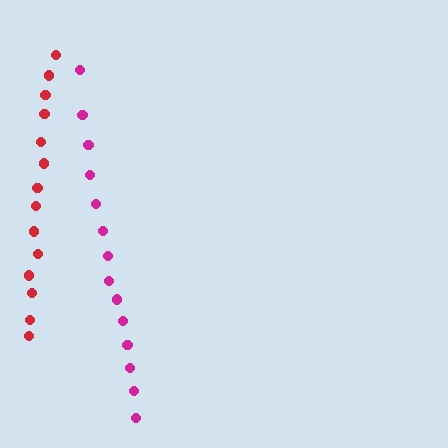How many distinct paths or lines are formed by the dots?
There are 2 distinct paths.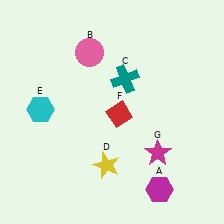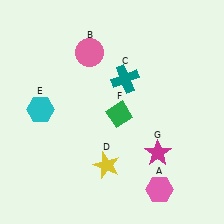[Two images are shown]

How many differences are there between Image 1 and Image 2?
There are 2 differences between the two images.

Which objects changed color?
A changed from magenta to pink. F changed from red to green.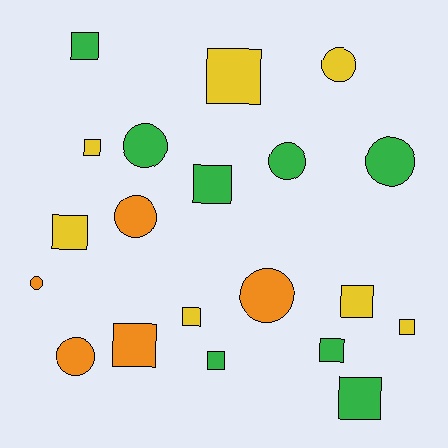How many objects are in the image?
There are 20 objects.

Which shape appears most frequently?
Square, with 12 objects.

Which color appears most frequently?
Green, with 8 objects.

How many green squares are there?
There are 5 green squares.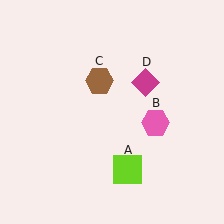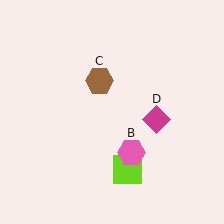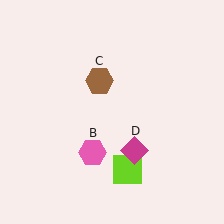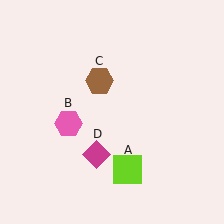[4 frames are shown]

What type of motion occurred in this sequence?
The pink hexagon (object B), magenta diamond (object D) rotated clockwise around the center of the scene.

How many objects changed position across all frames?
2 objects changed position: pink hexagon (object B), magenta diamond (object D).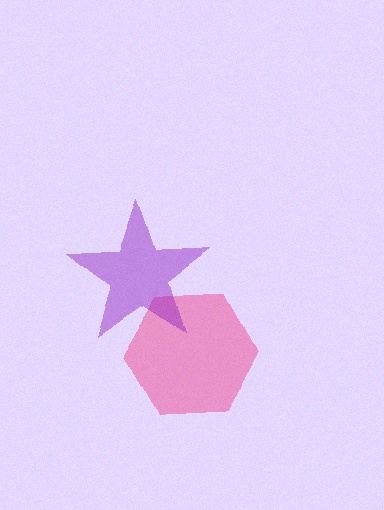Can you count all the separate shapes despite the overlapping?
Yes, there are 2 separate shapes.